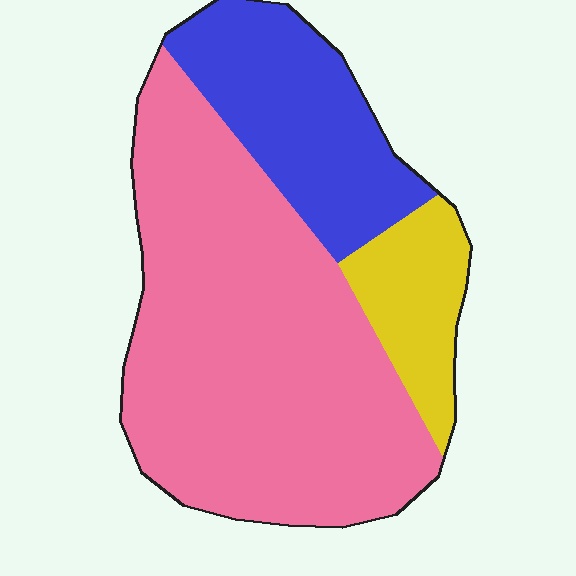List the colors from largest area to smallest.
From largest to smallest: pink, blue, yellow.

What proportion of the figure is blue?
Blue covers about 25% of the figure.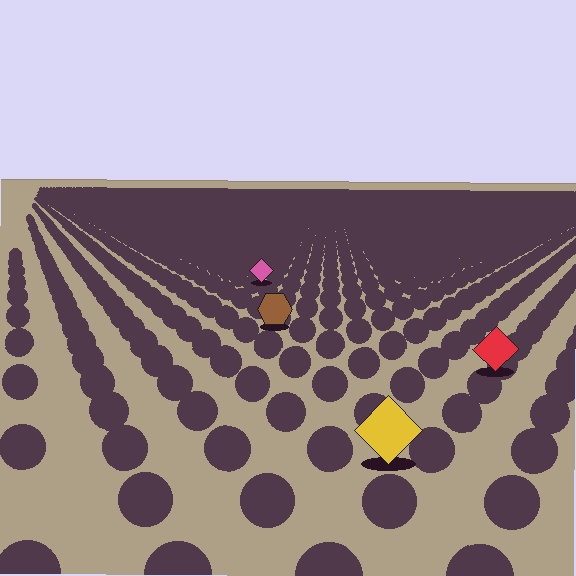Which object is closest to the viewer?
The yellow diamond is closest. The texture marks near it are larger and more spread out.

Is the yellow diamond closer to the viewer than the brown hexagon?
Yes. The yellow diamond is closer — you can tell from the texture gradient: the ground texture is coarser near it.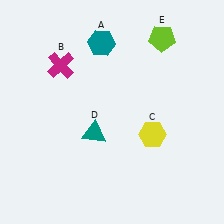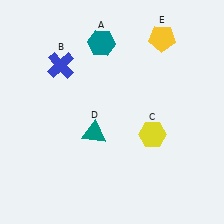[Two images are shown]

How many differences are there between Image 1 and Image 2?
There are 2 differences between the two images.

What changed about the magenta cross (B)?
In Image 1, B is magenta. In Image 2, it changed to blue.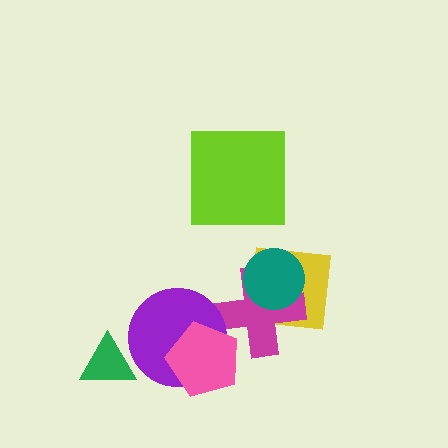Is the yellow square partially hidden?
Yes, it is partially covered by another shape.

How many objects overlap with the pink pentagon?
2 objects overlap with the pink pentagon.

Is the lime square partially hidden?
No, no other shape covers it.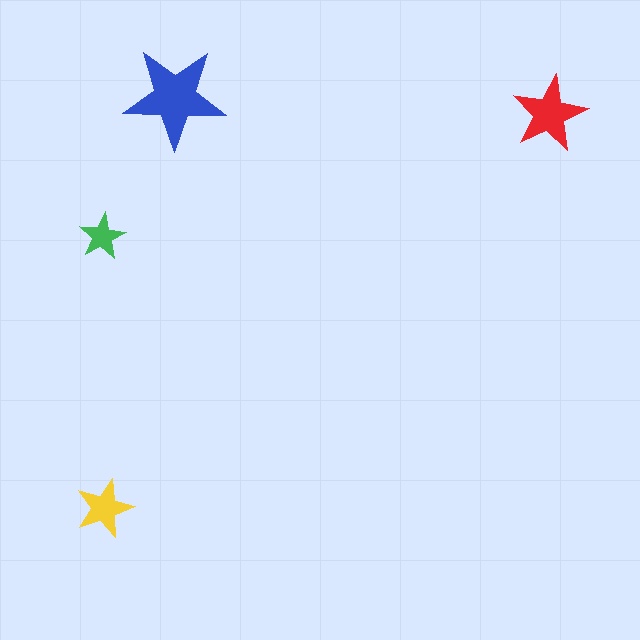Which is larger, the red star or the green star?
The red one.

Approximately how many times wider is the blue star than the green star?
About 2 times wider.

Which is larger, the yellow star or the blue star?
The blue one.